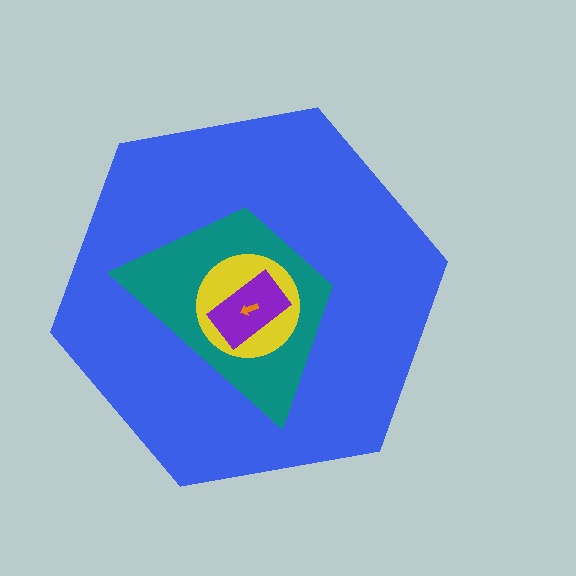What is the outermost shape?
The blue hexagon.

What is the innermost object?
The orange arrow.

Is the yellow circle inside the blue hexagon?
Yes.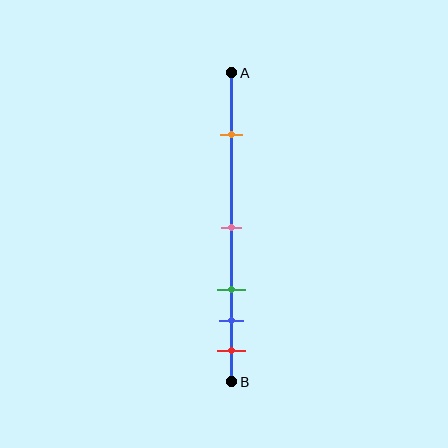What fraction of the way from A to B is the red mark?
The red mark is approximately 90% (0.9) of the way from A to B.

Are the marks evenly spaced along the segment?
No, the marks are not evenly spaced.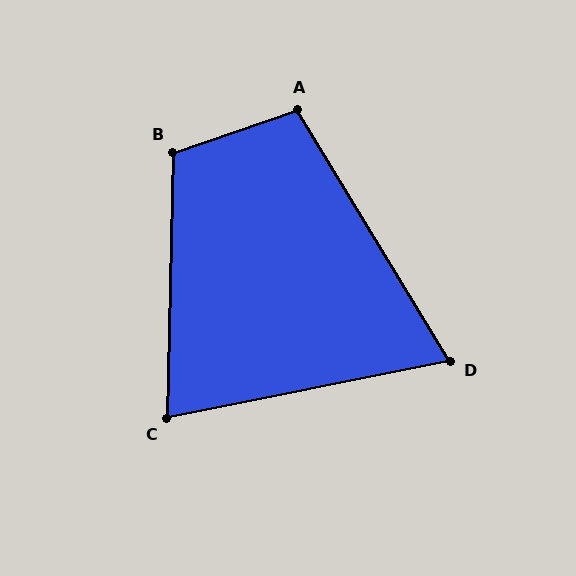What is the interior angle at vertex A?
Approximately 103 degrees (obtuse).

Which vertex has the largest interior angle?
B, at approximately 110 degrees.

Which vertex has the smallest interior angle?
D, at approximately 70 degrees.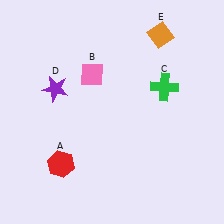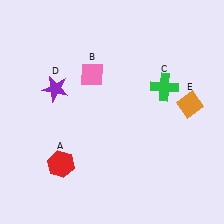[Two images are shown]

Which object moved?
The orange diamond (E) moved down.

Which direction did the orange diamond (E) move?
The orange diamond (E) moved down.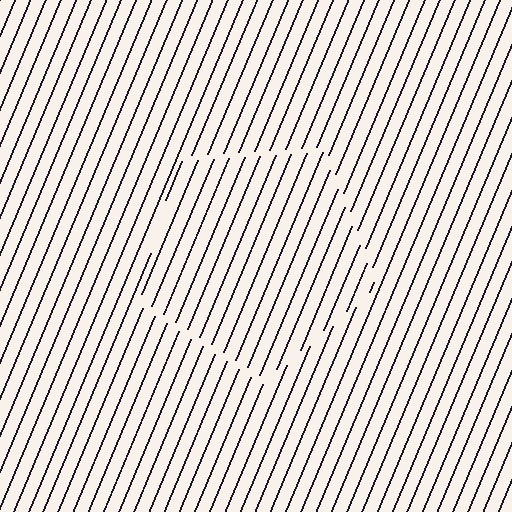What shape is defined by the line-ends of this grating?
An illusory pentagon. The interior of the shape contains the same grating, shifted by half a period — the contour is defined by the phase discontinuity where line-ends from the inner and outer gratings abut.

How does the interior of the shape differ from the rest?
The interior of the shape contains the same grating, shifted by half a period — the contour is defined by the phase discontinuity where line-ends from the inner and outer gratings abut.